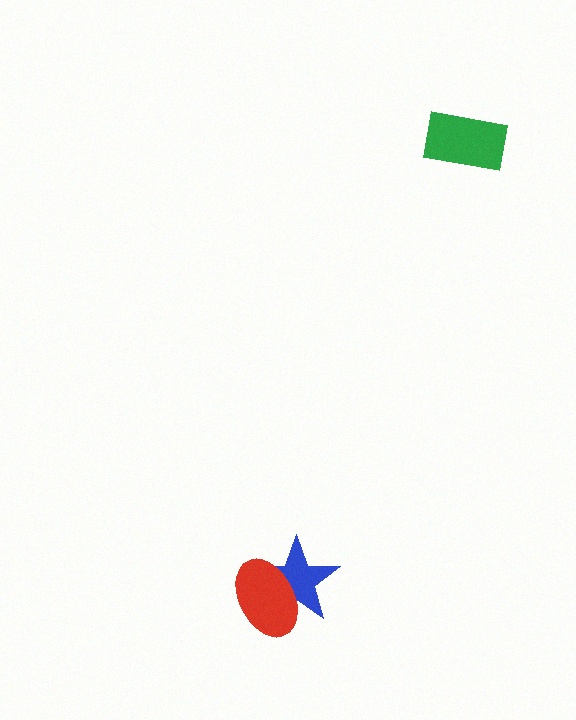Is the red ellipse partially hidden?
No, no other shape covers it.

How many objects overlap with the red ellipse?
1 object overlaps with the red ellipse.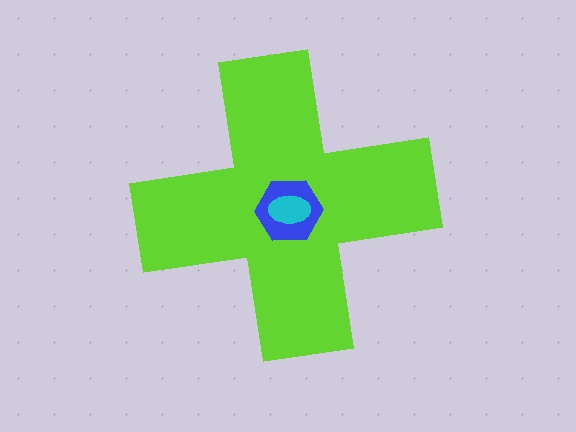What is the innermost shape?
The cyan ellipse.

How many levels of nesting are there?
3.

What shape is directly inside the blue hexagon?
The cyan ellipse.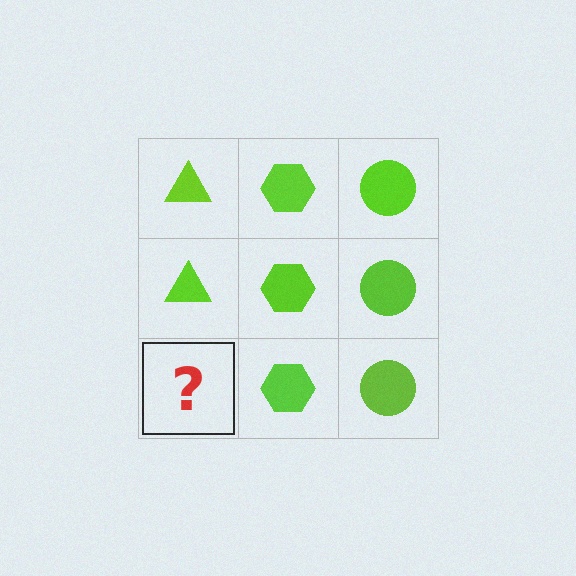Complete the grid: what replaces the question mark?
The question mark should be replaced with a lime triangle.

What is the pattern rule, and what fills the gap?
The rule is that each column has a consistent shape. The gap should be filled with a lime triangle.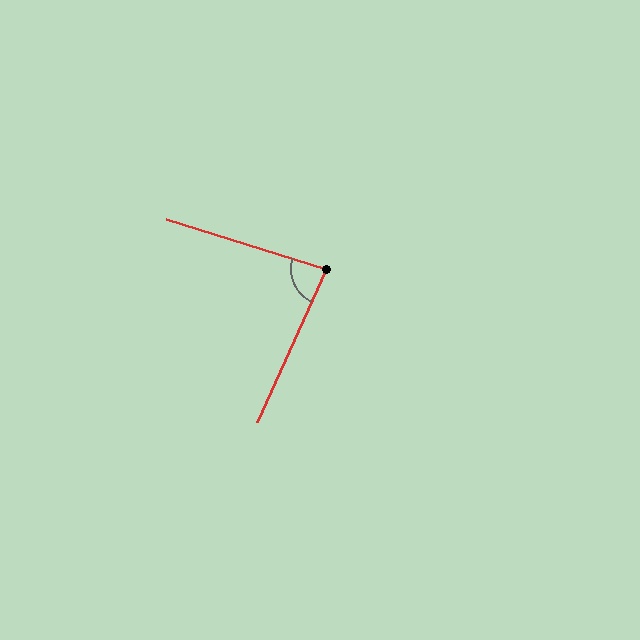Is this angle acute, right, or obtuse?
It is acute.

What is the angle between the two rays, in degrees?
Approximately 83 degrees.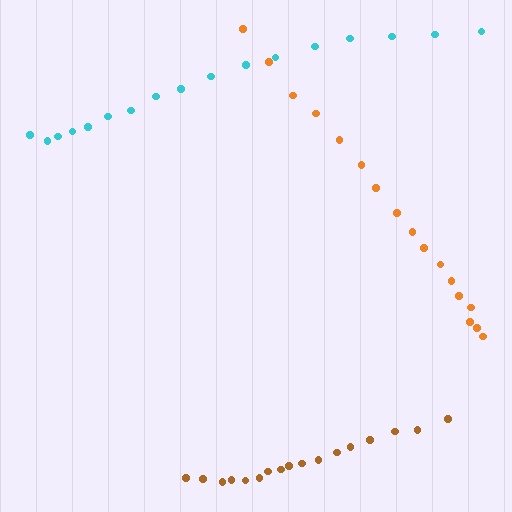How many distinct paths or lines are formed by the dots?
There are 3 distinct paths.